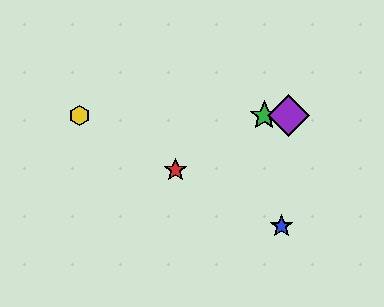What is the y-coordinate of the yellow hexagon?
The yellow hexagon is at y≈116.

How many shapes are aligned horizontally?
3 shapes (the green star, the yellow hexagon, the purple diamond) are aligned horizontally.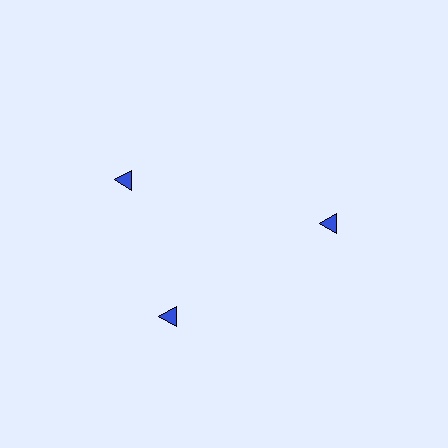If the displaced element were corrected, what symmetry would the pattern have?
It would have 3-fold rotational symmetry — the pattern would map onto itself every 120 degrees.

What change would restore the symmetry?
The symmetry would be restored by rotating it back into even spacing with its neighbors so that all 3 triangles sit at equal angles and equal distance from the center.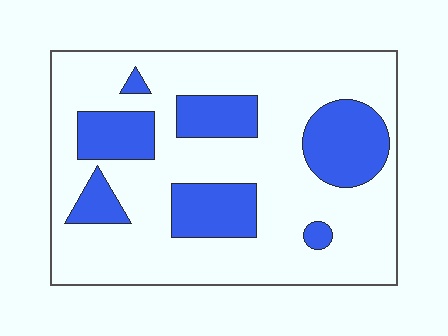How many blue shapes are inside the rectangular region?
7.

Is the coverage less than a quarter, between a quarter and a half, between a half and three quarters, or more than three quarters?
Between a quarter and a half.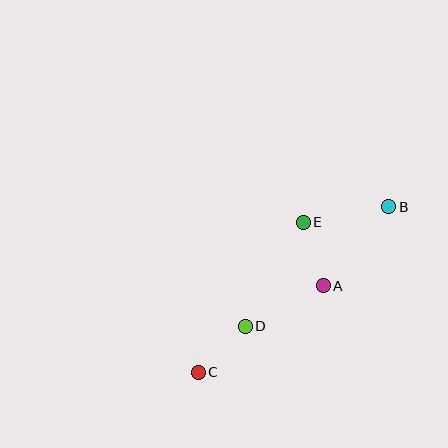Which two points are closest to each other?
Points C and D are closest to each other.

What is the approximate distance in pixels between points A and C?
The distance between A and C is approximately 152 pixels.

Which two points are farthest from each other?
Points B and C are farthest from each other.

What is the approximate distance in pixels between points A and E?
The distance between A and E is approximately 67 pixels.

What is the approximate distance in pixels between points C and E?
The distance between C and E is approximately 183 pixels.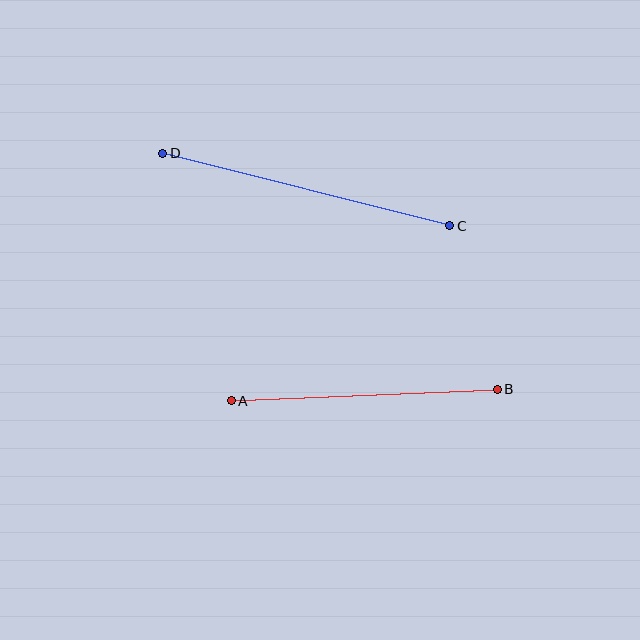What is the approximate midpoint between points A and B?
The midpoint is at approximately (364, 395) pixels.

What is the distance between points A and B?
The distance is approximately 267 pixels.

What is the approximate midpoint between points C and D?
The midpoint is at approximately (306, 189) pixels.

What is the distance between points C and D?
The distance is approximately 296 pixels.